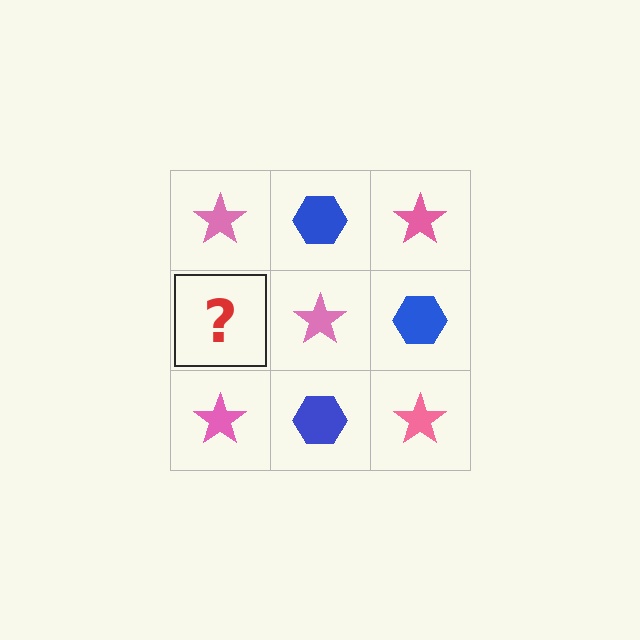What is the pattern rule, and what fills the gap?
The rule is that it alternates pink star and blue hexagon in a checkerboard pattern. The gap should be filled with a blue hexagon.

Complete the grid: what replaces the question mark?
The question mark should be replaced with a blue hexagon.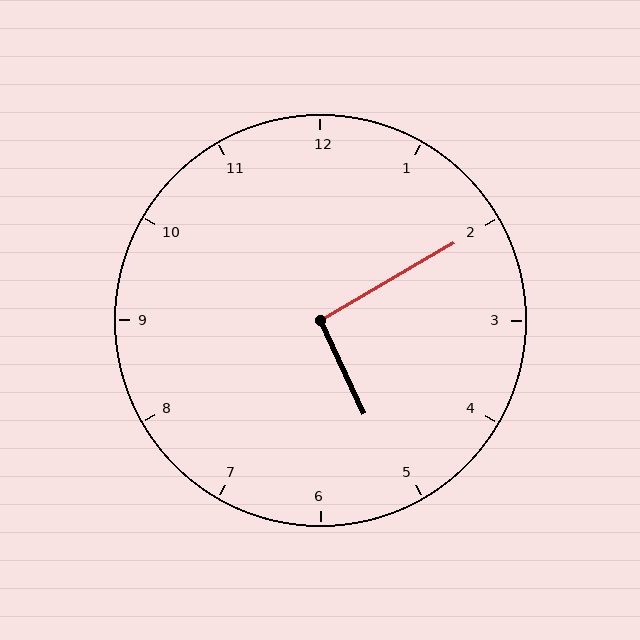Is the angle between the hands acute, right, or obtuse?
It is right.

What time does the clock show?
5:10.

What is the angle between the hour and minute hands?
Approximately 95 degrees.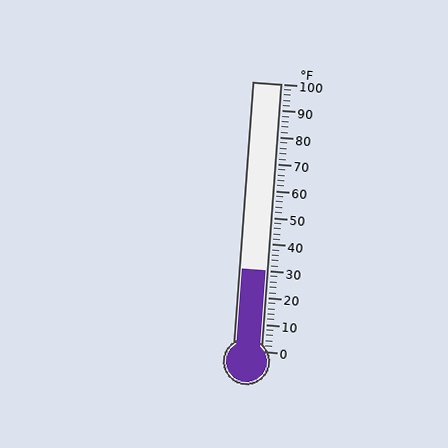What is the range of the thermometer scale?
The thermometer scale ranges from 0°F to 100°F.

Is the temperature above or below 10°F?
The temperature is above 10°F.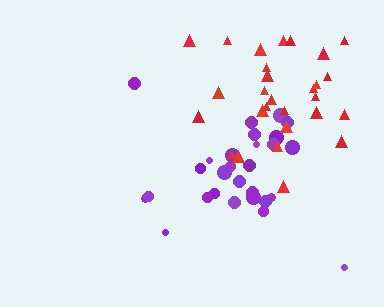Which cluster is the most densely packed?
Purple.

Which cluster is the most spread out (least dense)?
Red.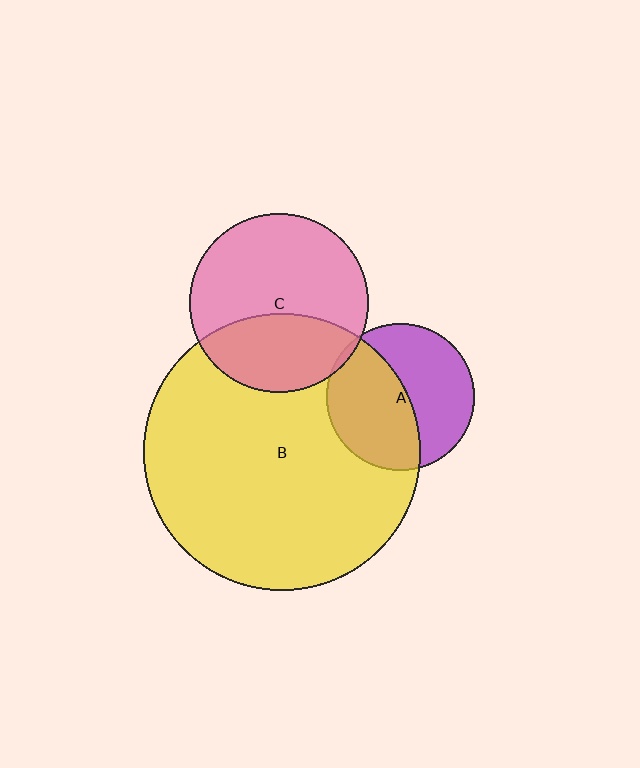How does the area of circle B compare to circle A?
Approximately 3.5 times.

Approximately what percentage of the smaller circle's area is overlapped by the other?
Approximately 5%.